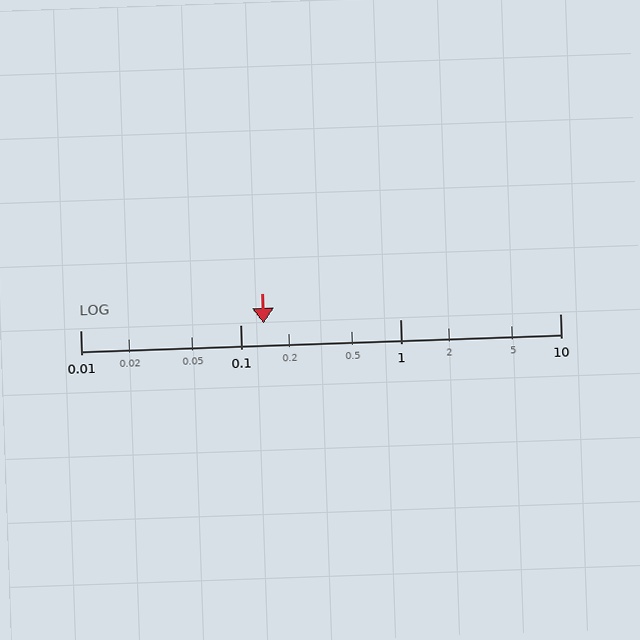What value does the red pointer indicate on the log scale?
The pointer indicates approximately 0.14.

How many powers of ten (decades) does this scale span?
The scale spans 3 decades, from 0.01 to 10.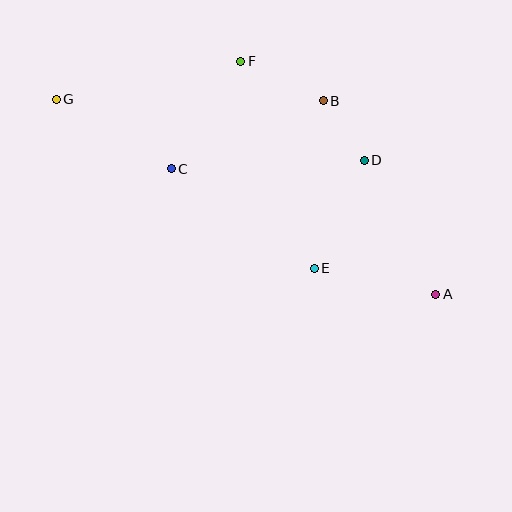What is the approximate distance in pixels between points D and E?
The distance between D and E is approximately 119 pixels.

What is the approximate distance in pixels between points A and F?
The distance between A and F is approximately 304 pixels.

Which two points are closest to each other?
Points B and D are closest to each other.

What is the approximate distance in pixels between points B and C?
The distance between B and C is approximately 167 pixels.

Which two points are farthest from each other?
Points A and G are farthest from each other.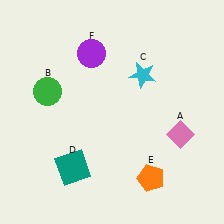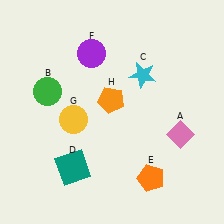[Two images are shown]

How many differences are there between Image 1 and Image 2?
There are 2 differences between the two images.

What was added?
A yellow circle (G), an orange pentagon (H) were added in Image 2.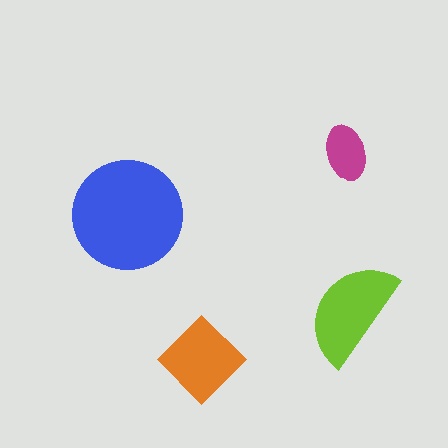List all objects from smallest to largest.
The magenta ellipse, the orange diamond, the lime semicircle, the blue circle.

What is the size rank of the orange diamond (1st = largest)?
3rd.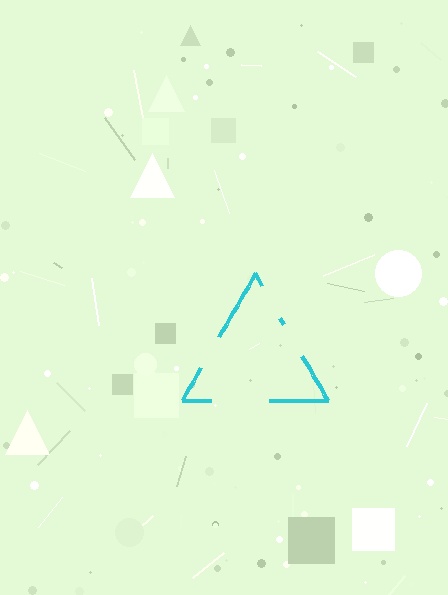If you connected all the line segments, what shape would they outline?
They would outline a triangle.